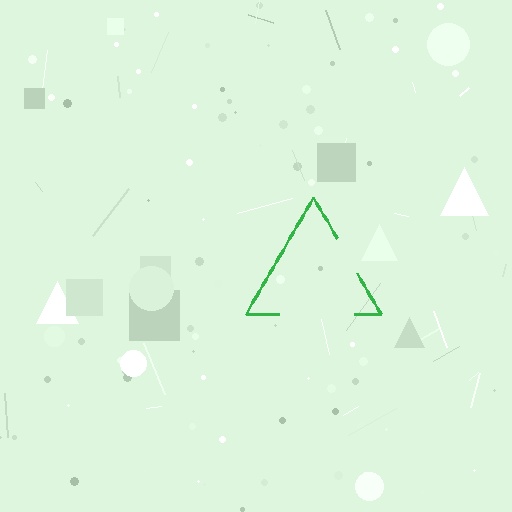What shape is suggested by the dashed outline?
The dashed outline suggests a triangle.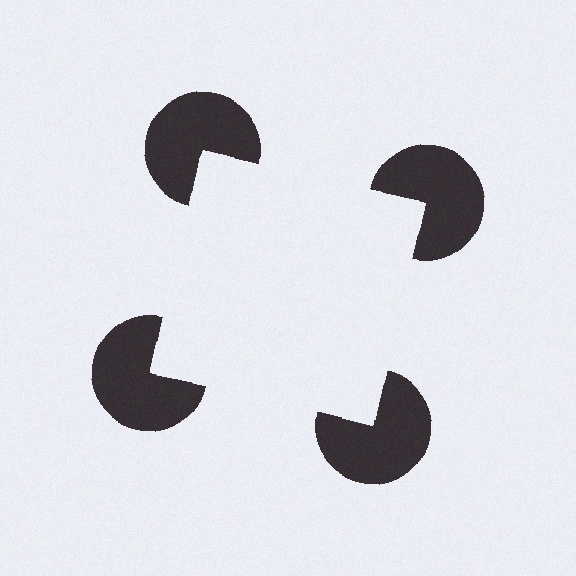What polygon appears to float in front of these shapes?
An illusory square — its edges are inferred from the aligned wedge cuts in the pac-man discs, not physically drawn.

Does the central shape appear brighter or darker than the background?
It typically appears slightly brighter than the background, even though no actual brightness change is drawn.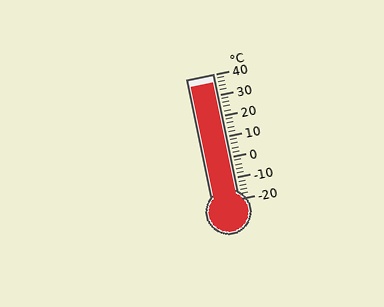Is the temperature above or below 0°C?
The temperature is above 0°C.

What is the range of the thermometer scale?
The thermometer scale ranges from -20°C to 40°C.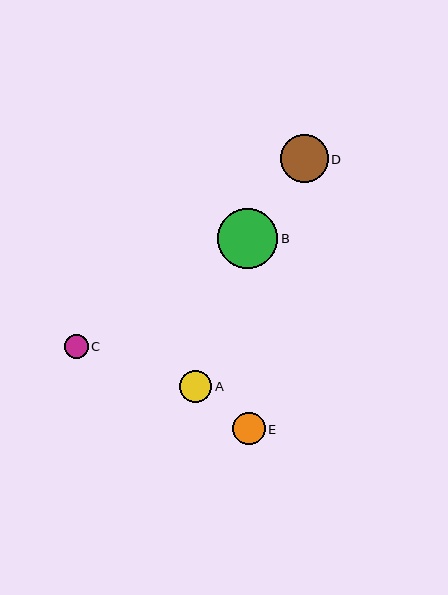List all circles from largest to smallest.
From largest to smallest: B, D, E, A, C.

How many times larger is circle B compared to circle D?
Circle B is approximately 1.3 times the size of circle D.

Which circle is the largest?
Circle B is the largest with a size of approximately 60 pixels.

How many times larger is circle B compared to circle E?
Circle B is approximately 1.8 times the size of circle E.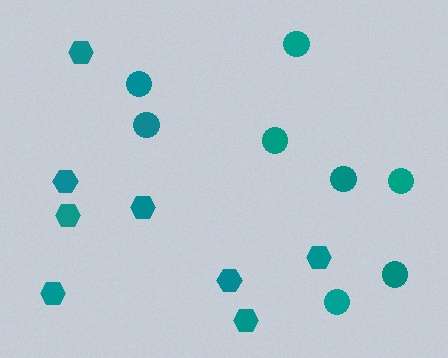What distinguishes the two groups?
There are 2 groups: one group of hexagons (8) and one group of circles (8).